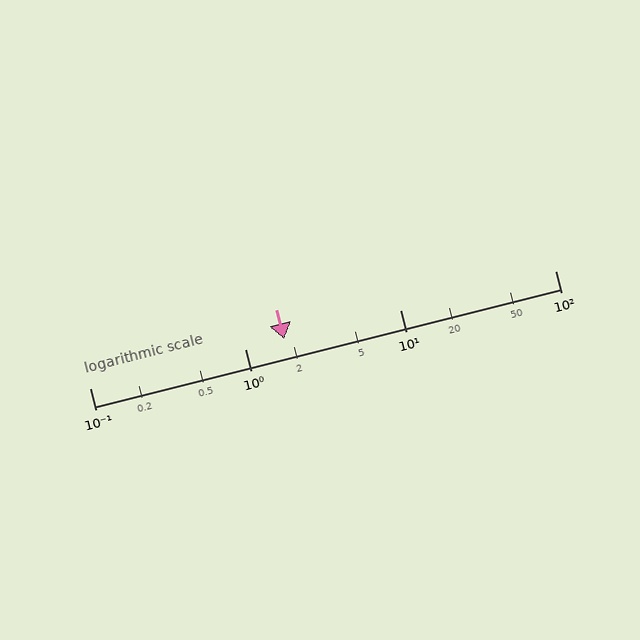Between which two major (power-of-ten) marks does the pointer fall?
The pointer is between 1 and 10.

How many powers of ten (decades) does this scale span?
The scale spans 3 decades, from 0.1 to 100.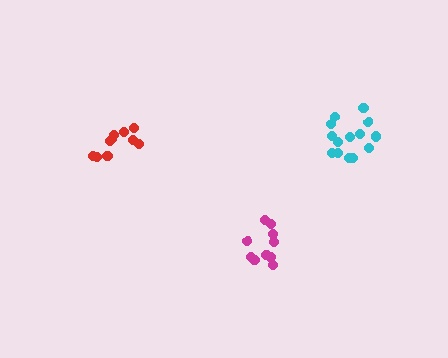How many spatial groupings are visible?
There are 3 spatial groupings.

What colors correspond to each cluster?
The clusters are colored: magenta, cyan, red.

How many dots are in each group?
Group 1: 10 dots, Group 2: 14 dots, Group 3: 10 dots (34 total).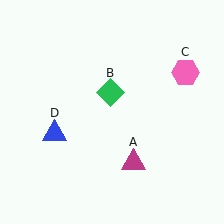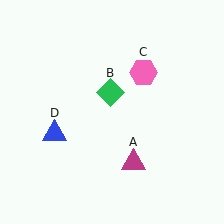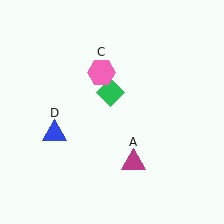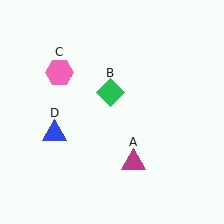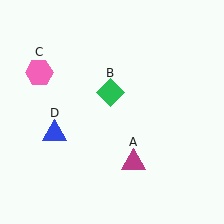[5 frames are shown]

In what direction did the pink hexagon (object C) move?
The pink hexagon (object C) moved left.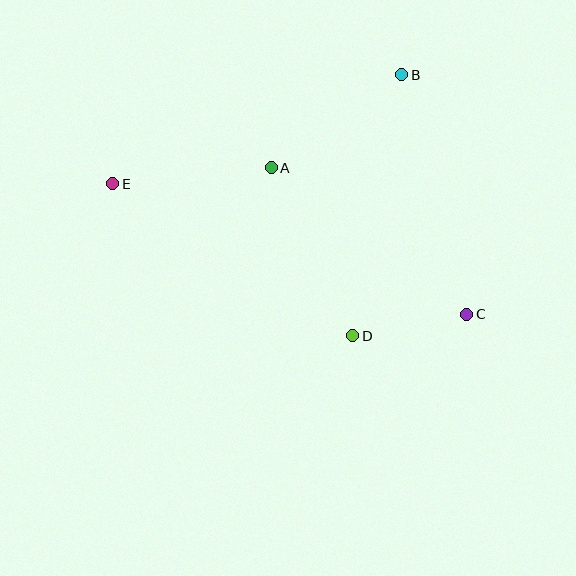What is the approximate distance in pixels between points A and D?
The distance between A and D is approximately 187 pixels.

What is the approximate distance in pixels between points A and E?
The distance between A and E is approximately 159 pixels.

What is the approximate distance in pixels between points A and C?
The distance between A and C is approximately 244 pixels.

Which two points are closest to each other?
Points C and D are closest to each other.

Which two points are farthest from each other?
Points C and E are farthest from each other.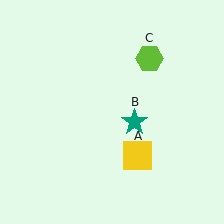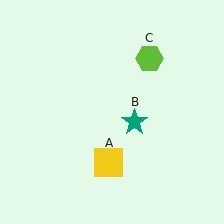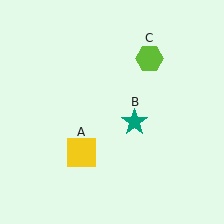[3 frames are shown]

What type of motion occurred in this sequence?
The yellow square (object A) rotated clockwise around the center of the scene.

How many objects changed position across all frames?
1 object changed position: yellow square (object A).